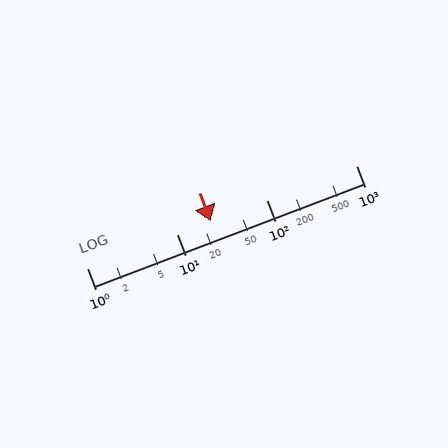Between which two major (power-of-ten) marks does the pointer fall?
The pointer is between 10 and 100.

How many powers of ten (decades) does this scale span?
The scale spans 3 decades, from 1 to 1000.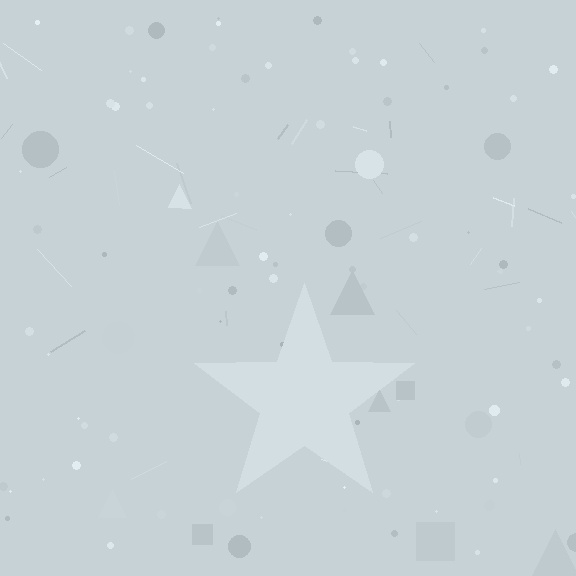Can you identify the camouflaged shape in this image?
The camouflaged shape is a star.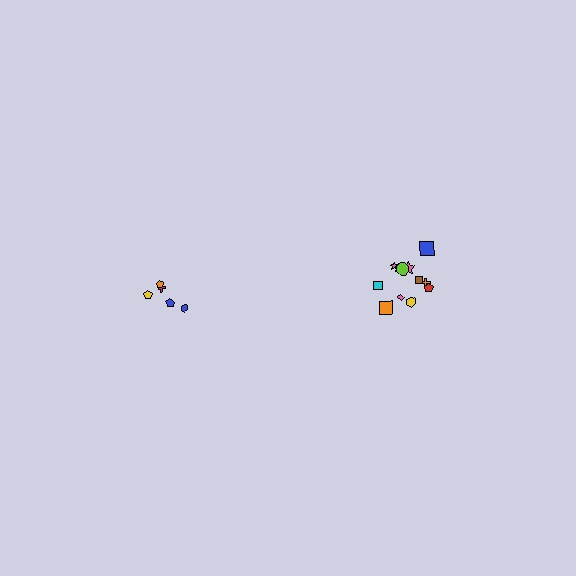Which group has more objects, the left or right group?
The right group.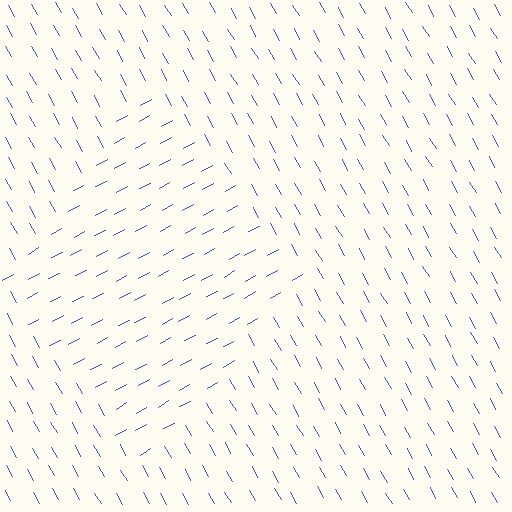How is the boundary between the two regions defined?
The boundary is defined purely by a change in line orientation (approximately 89 degrees difference). All lines are the same color and thickness.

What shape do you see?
I see a diamond.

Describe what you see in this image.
The image is filled with small blue line segments. A diamond region in the image has lines oriented differently from the surrounding lines, creating a visible texture boundary.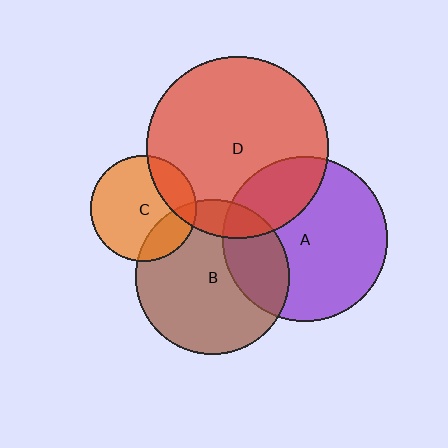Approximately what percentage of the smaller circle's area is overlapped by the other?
Approximately 20%.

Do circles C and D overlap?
Yes.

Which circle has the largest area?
Circle D (red).